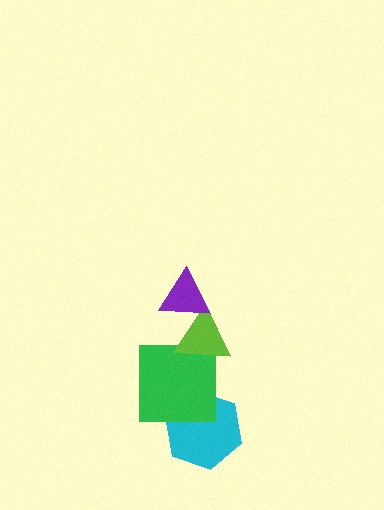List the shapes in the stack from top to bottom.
From top to bottom: the purple triangle, the lime triangle, the green square, the cyan hexagon.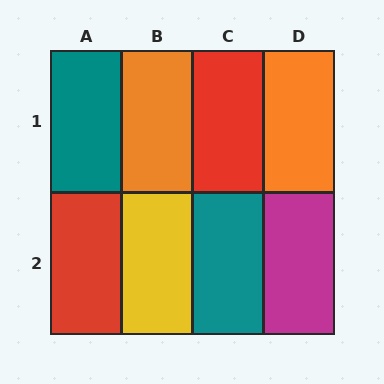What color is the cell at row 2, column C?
Teal.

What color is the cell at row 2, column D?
Magenta.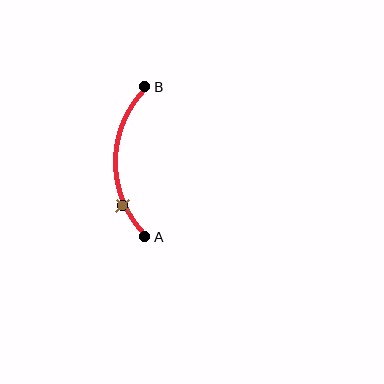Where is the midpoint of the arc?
The arc midpoint is the point on the curve farthest from the straight line joining A and B. It sits to the left of that line.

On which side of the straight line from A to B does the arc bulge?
The arc bulges to the left of the straight line connecting A and B.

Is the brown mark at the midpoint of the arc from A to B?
No. The brown mark lies on the arc but is closer to endpoint A. The arc midpoint would be at the point on the curve equidistant along the arc from both A and B.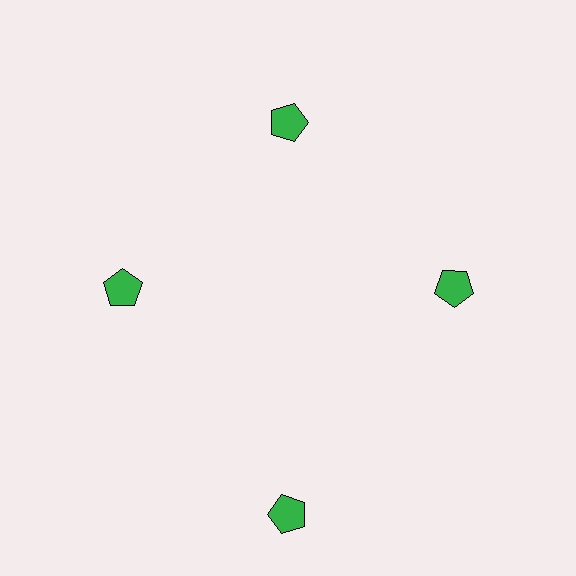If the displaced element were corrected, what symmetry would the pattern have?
It would have 4-fold rotational symmetry — the pattern would map onto itself every 90 degrees.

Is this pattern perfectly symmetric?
No. The 4 green pentagons are arranged in a ring, but one element near the 6 o'clock position is pushed outward from the center, breaking the 4-fold rotational symmetry.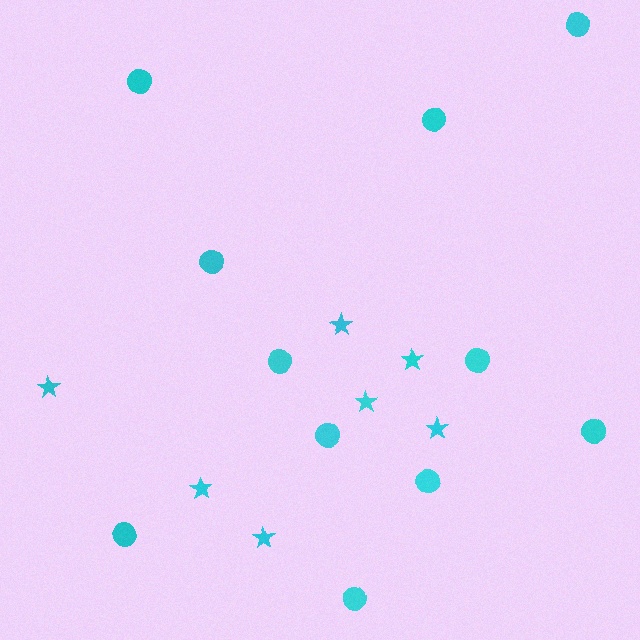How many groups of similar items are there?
There are 2 groups: one group of circles (11) and one group of stars (7).